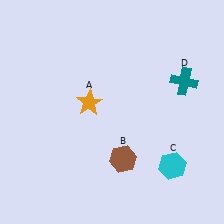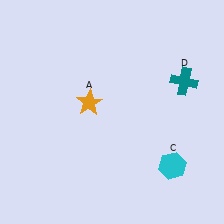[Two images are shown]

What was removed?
The brown hexagon (B) was removed in Image 2.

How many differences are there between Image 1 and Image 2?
There is 1 difference between the two images.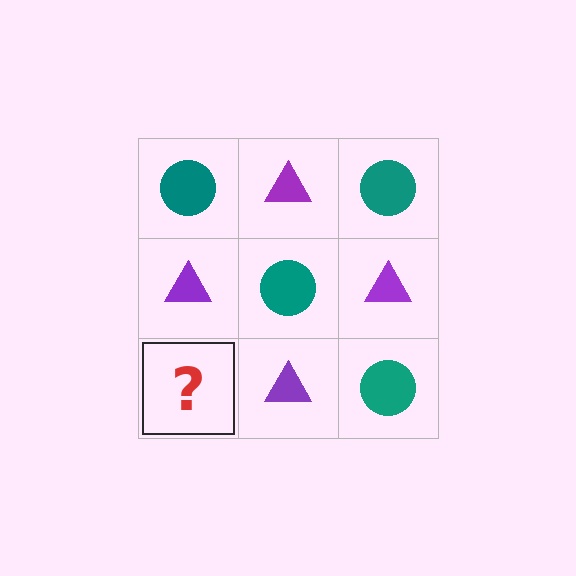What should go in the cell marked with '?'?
The missing cell should contain a teal circle.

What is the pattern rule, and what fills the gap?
The rule is that it alternates teal circle and purple triangle in a checkerboard pattern. The gap should be filled with a teal circle.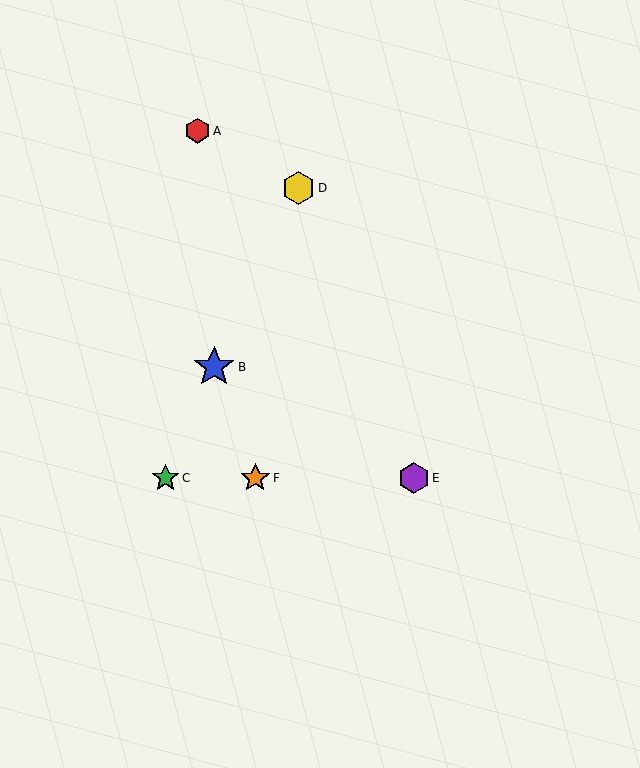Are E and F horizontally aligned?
Yes, both are at y≈478.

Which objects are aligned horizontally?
Objects C, E, F are aligned horizontally.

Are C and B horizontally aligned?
No, C is at y≈478 and B is at y≈367.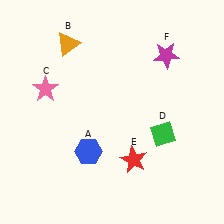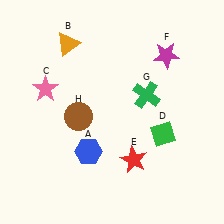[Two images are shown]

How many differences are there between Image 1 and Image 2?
There are 2 differences between the two images.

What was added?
A green cross (G), a brown circle (H) were added in Image 2.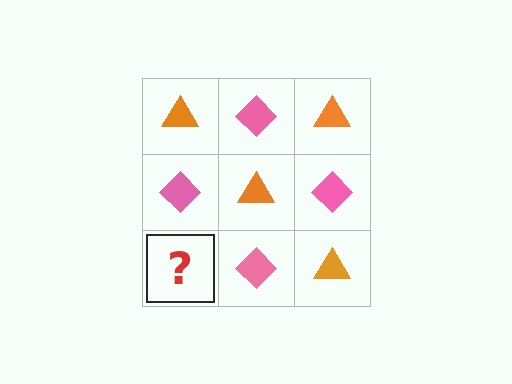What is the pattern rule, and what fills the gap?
The rule is that it alternates orange triangle and pink diamond in a checkerboard pattern. The gap should be filled with an orange triangle.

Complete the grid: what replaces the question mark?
The question mark should be replaced with an orange triangle.